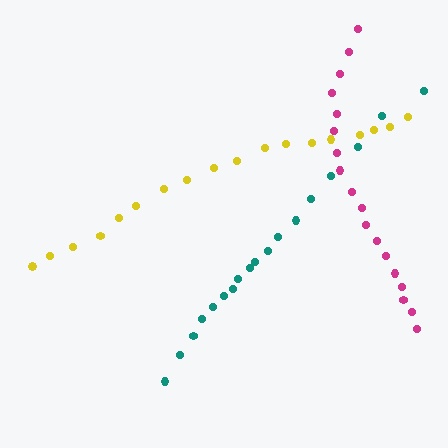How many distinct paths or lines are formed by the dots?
There are 3 distinct paths.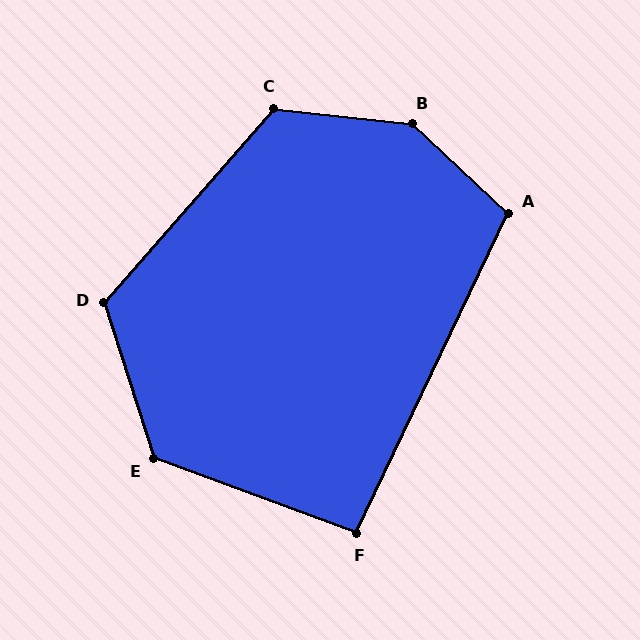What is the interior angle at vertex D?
Approximately 121 degrees (obtuse).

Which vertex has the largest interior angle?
B, at approximately 144 degrees.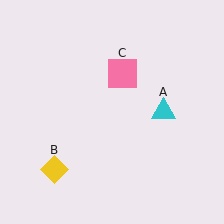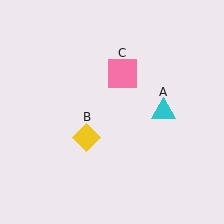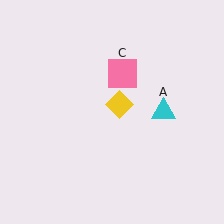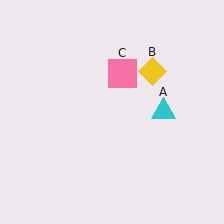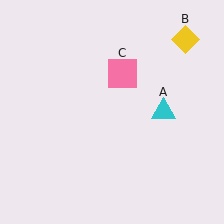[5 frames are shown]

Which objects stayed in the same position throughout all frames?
Cyan triangle (object A) and pink square (object C) remained stationary.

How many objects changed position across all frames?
1 object changed position: yellow diamond (object B).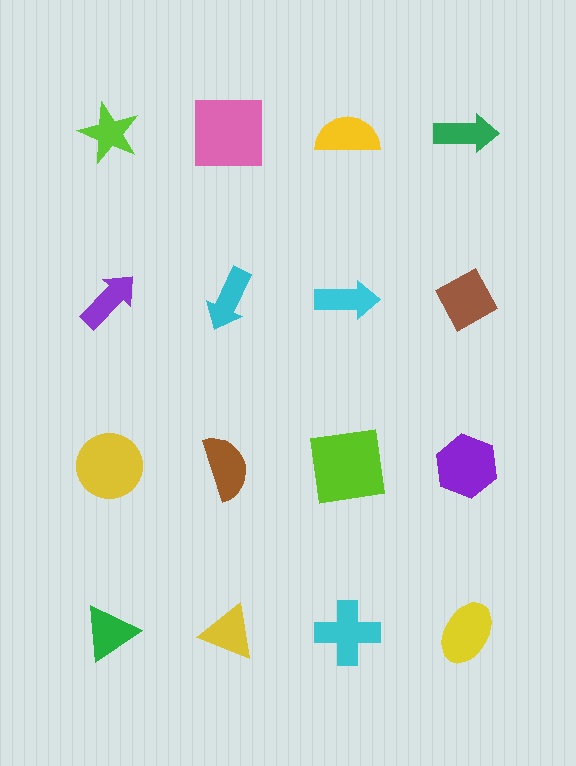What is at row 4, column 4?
A yellow ellipse.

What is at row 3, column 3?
A lime square.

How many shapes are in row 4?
4 shapes.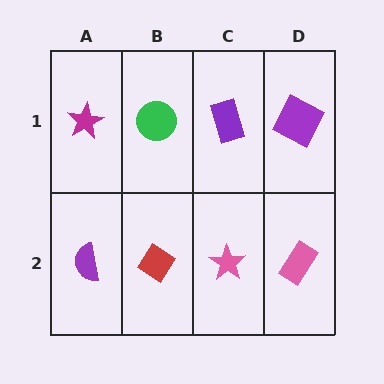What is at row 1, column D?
A purple square.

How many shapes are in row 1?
4 shapes.